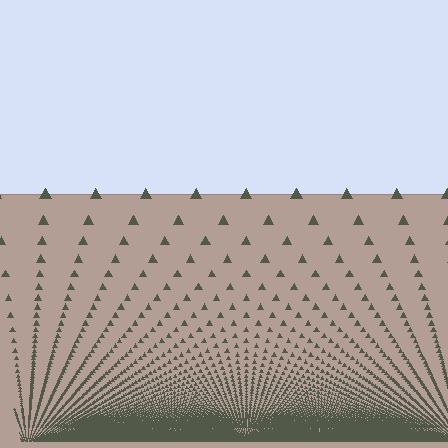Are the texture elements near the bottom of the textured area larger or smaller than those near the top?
Smaller. The gradient is inverted — elements near the bottom are smaller and denser.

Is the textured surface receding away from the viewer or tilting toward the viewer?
The surface appears to tilt toward the viewer. Texture elements get larger and sparser toward the top.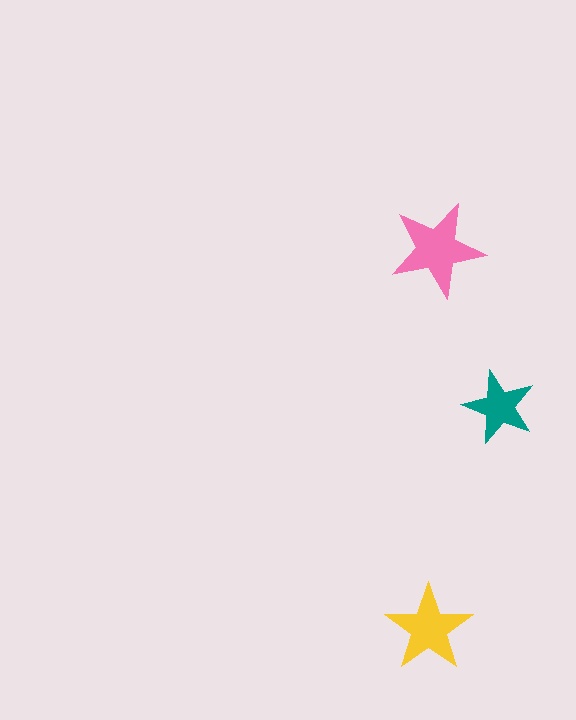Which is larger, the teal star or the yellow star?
The yellow one.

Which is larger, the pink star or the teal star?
The pink one.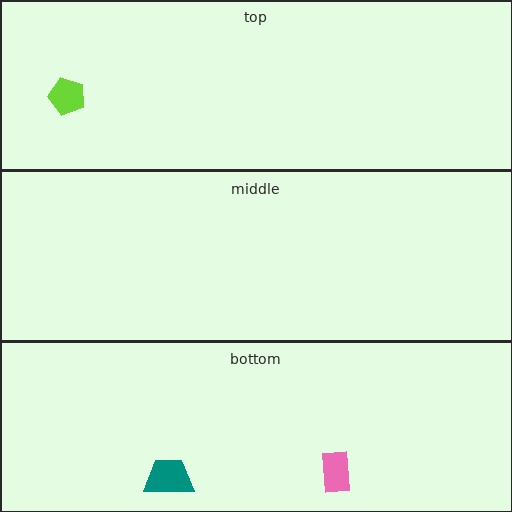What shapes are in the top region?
The lime pentagon.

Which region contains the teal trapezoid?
The bottom region.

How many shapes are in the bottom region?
2.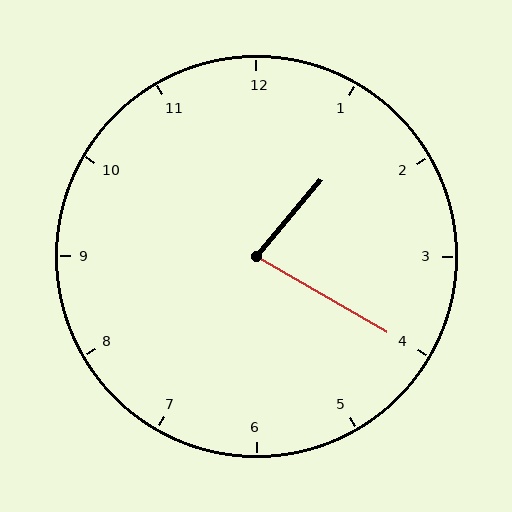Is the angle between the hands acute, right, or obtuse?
It is acute.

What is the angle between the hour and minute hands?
Approximately 80 degrees.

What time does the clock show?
1:20.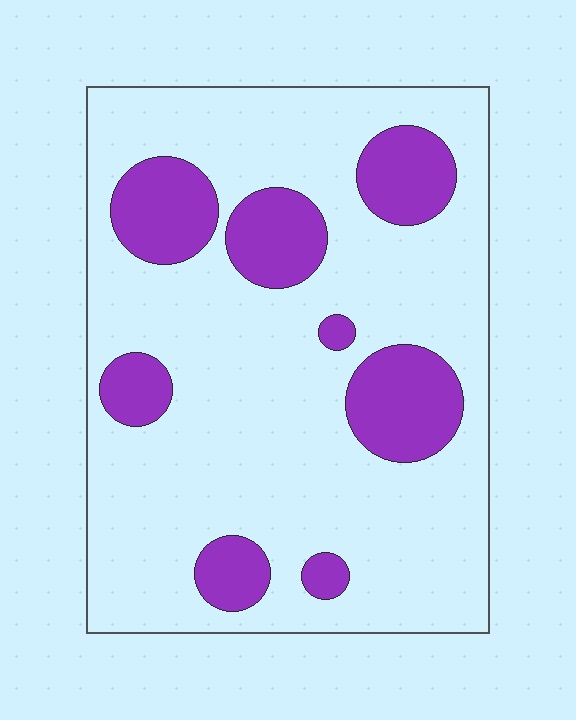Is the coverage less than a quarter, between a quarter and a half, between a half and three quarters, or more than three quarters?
Less than a quarter.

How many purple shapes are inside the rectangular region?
8.